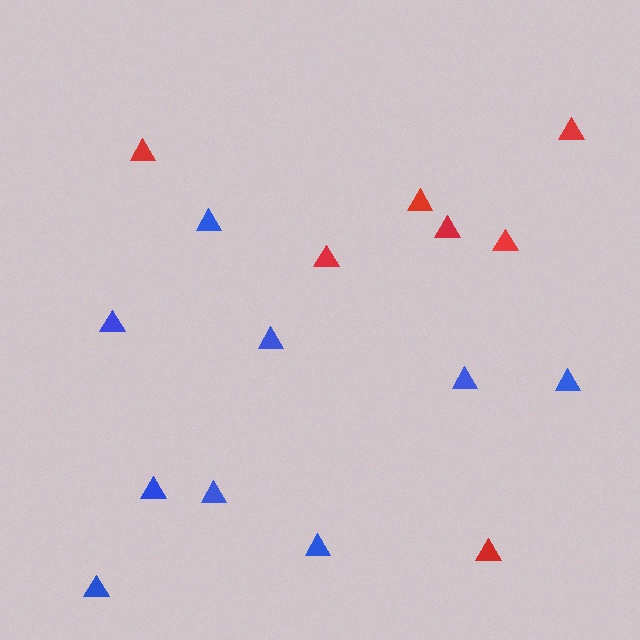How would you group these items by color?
There are 2 groups: one group of red triangles (7) and one group of blue triangles (9).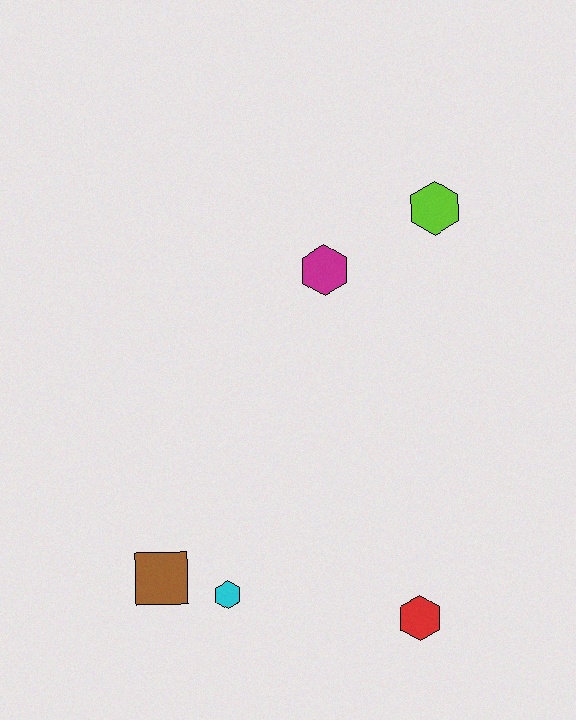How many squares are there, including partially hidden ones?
There is 1 square.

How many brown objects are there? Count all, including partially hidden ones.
There is 1 brown object.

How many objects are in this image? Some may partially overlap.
There are 5 objects.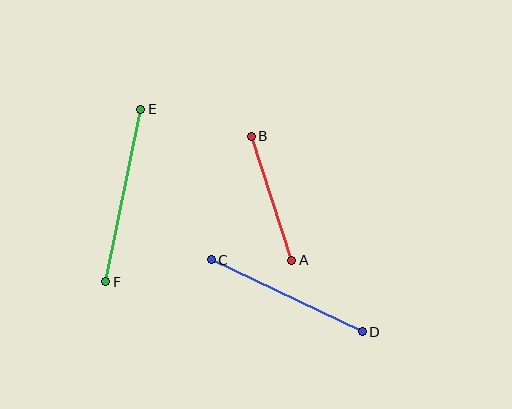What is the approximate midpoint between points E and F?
The midpoint is at approximately (123, 196) pixels.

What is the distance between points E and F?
The distance is approximately 176 pixels.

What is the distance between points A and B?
The distance is approximately 131 pixels.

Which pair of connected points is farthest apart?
Points E and F are farthest apart.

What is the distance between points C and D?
The distance is approximately 167 pixels.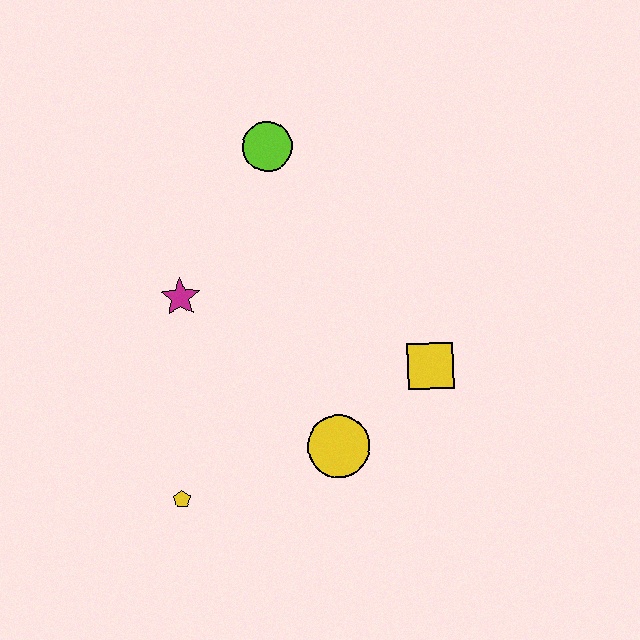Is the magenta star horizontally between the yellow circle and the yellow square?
No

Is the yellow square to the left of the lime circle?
No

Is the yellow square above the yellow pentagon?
Yes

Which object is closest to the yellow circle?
The yellow square is closest to the yellow circle.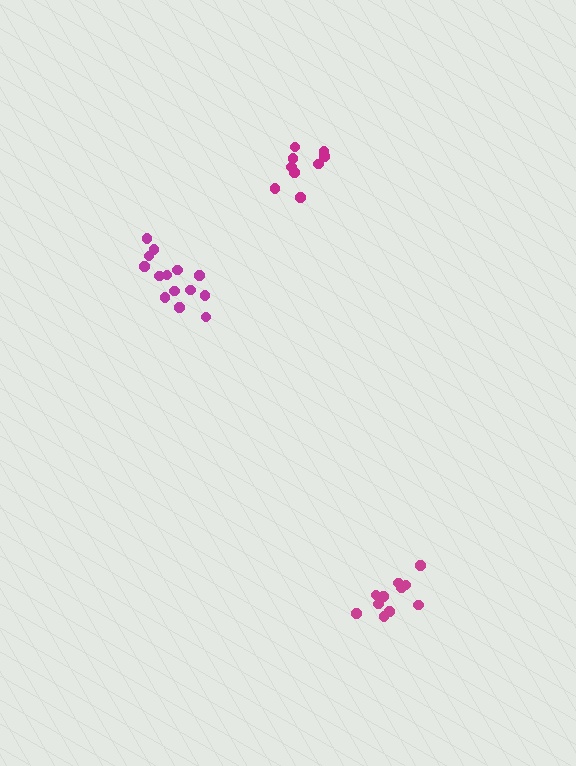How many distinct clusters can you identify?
There are 3 distinct clusters.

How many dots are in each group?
Group 1: 9 dots, Group 2: 11 dots, Group 3: 14 dots (34 total).